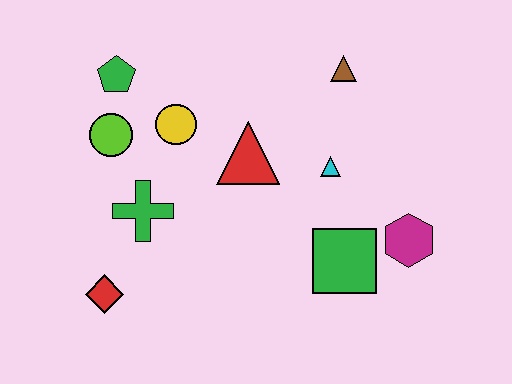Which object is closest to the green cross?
The lime circle is closest to the green cross.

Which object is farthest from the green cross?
The magenta hexagon is farthest from the green cross.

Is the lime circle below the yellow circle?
Yes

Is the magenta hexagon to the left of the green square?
No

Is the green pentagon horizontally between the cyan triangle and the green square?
No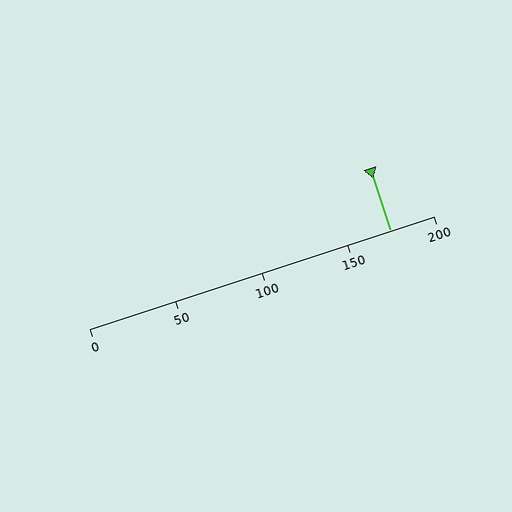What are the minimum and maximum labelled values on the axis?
The axis runs from 0 to 200.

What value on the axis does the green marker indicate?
The marker indicates approximately 175.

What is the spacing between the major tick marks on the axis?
The major ticks are spaced 50 apart.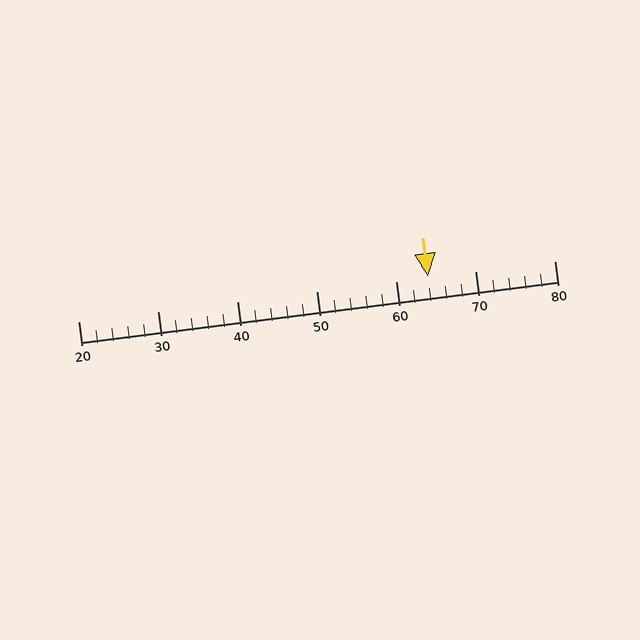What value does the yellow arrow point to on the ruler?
The yellow arrow points to approximately 64.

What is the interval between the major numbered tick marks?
The major tick marks are spaced 10 units apart.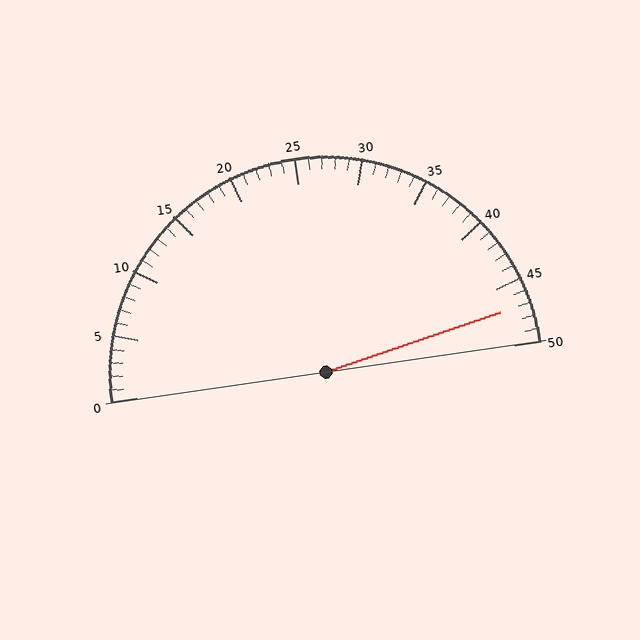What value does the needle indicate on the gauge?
The needle indicates approximately 47.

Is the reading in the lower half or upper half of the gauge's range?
The reading is in the upper half of the range (0 to 50).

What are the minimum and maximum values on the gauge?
The gauge ranges from 0 to 50.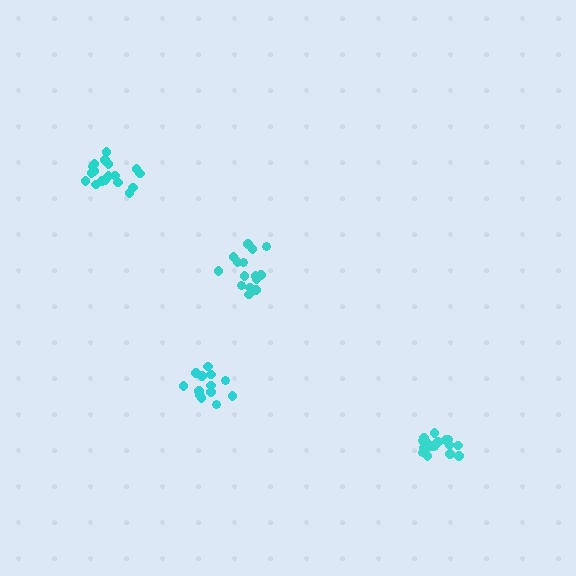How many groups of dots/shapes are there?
There are 4 groups.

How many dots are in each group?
Group 1: 19 dots, Group 2: 13 dots, Group 3: 15 dots, Group 4: 19 dots (66 total).